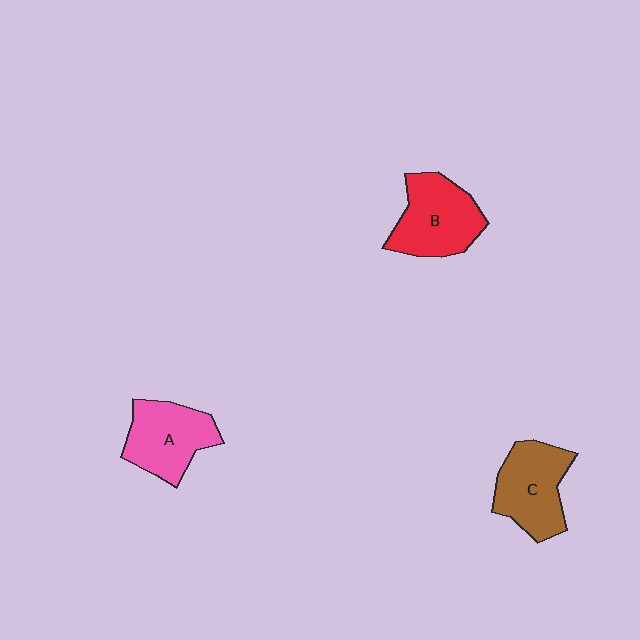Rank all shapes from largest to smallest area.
From largest to smallest: B (red), C (brown), A (pink).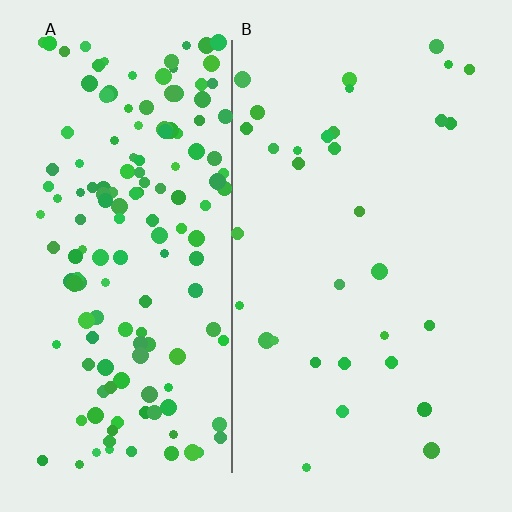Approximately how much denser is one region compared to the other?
Approximately 4.8× — region A over region B.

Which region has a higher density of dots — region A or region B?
A (the left).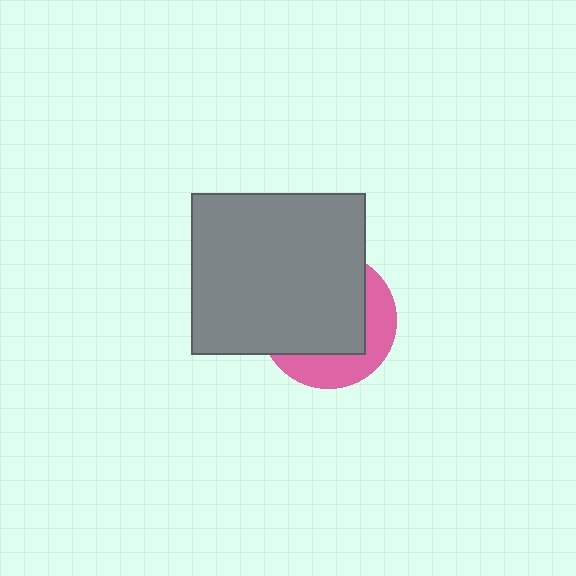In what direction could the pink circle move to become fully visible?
The pink circle could move toward the lower-right. That would shift it out from behind the gray rectangle entirely.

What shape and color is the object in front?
The object in front is a gray rectangle.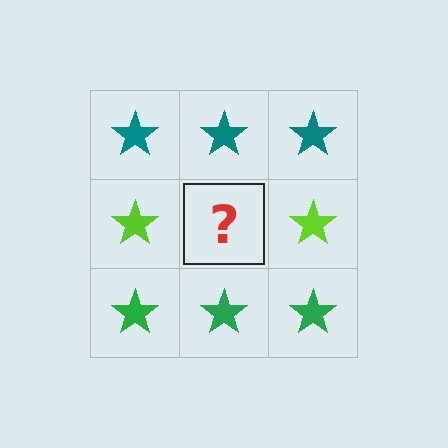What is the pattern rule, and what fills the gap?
The rule is that each row has a consistent color. The gap should be filled with a lime star.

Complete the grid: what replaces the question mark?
The question mark should be replaced with a lime star.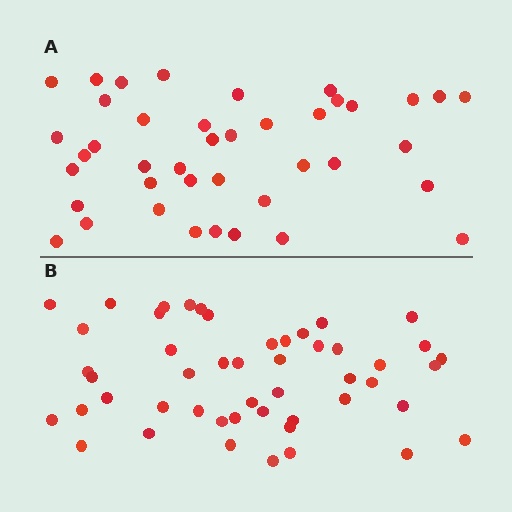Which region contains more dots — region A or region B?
Region B (the bottom region) has more dots.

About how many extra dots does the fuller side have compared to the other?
Region B has roughly 8 or so more dots than region A.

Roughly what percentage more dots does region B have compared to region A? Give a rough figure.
About 20% more.